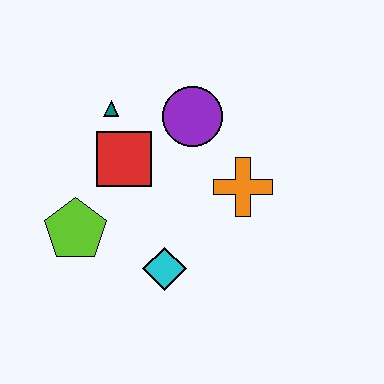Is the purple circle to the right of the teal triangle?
Yes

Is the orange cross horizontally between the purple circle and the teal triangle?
No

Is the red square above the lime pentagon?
Yes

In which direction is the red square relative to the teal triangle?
The red square is below the teal triangle.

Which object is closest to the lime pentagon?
The red square is closest to the lime pentagon.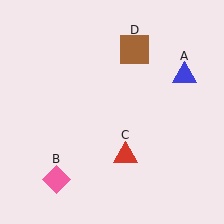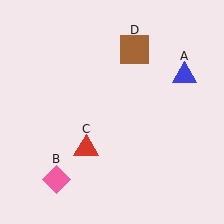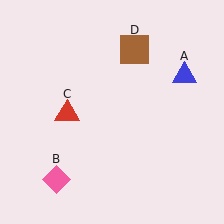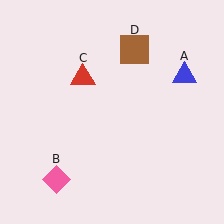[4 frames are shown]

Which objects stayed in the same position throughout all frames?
Blue triangle (object A) and pink diamond (object B) and brown square (object D) remained stationary.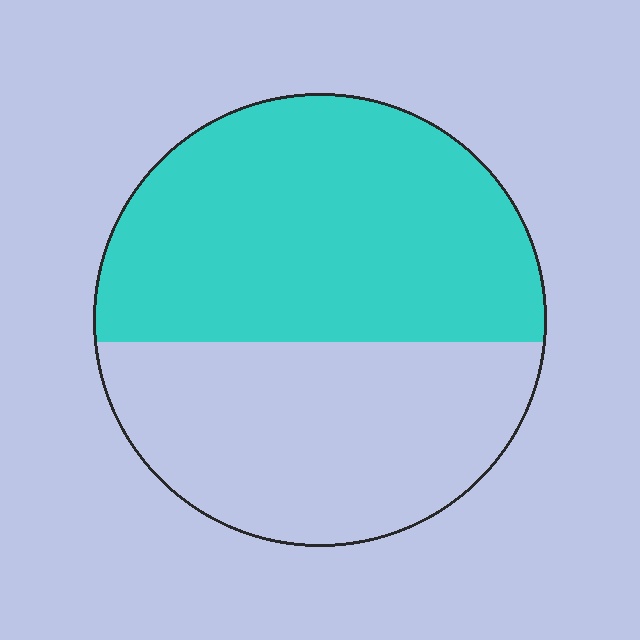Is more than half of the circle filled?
Yes.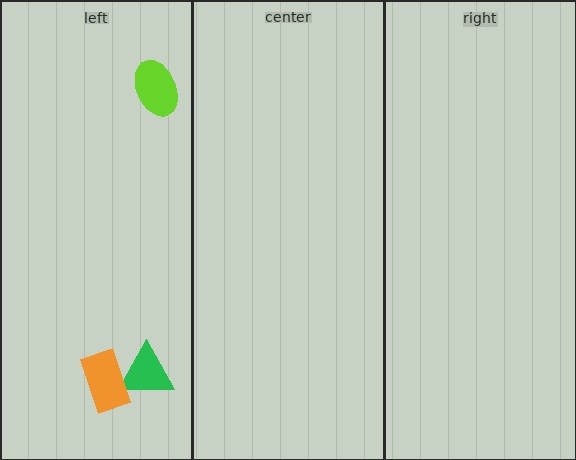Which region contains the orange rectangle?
The left region.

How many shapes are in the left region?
3.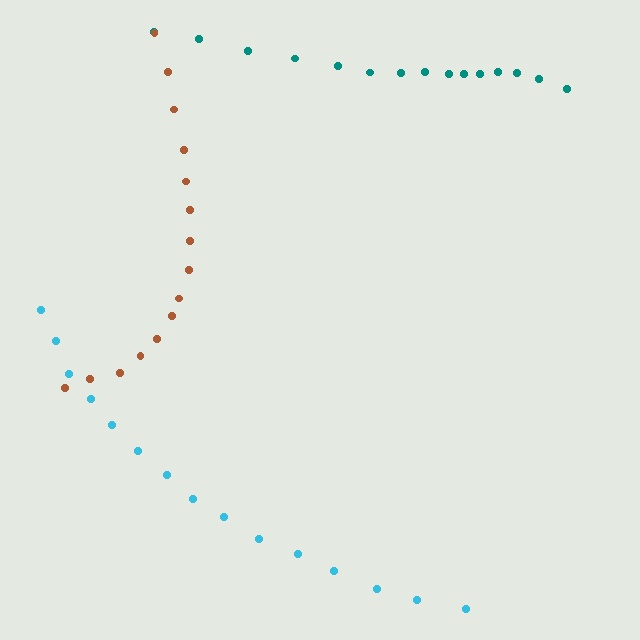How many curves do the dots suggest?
There are 3 distinct paths.